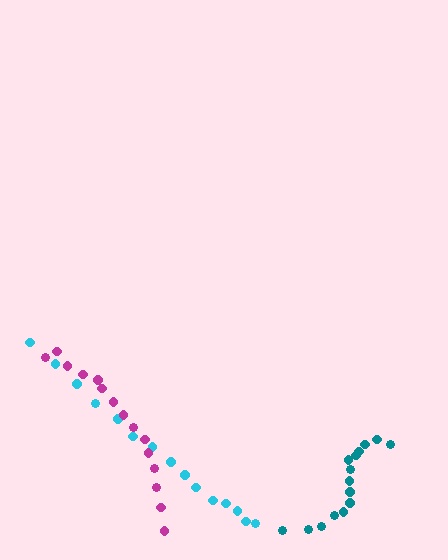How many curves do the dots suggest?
There are 3 distinct paths.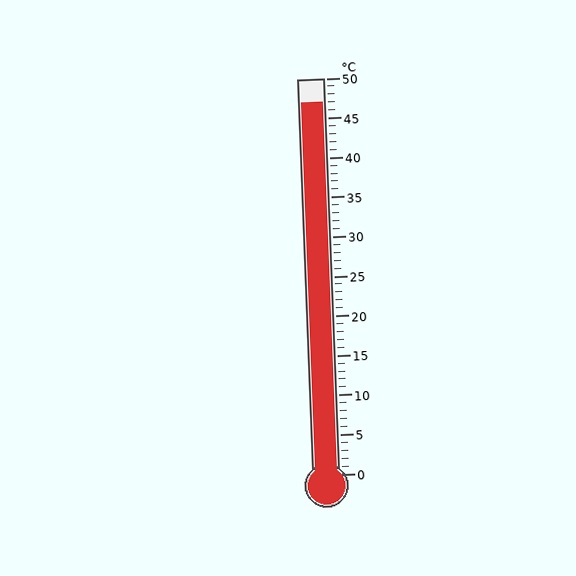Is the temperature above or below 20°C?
The temperature is above 20°C.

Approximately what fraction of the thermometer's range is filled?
The thermometer is filled to approximately 95% of its range.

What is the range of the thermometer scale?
The thermometer scale ranges from 0°C to 50°C.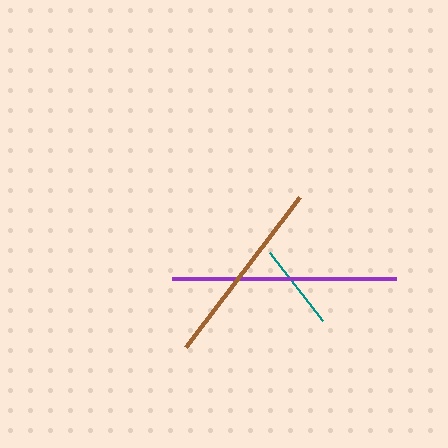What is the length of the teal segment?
The teal segment is approximately 85 pixels long.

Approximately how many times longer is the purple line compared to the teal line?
The purple line is approximately 2.6 times the length of the teal line.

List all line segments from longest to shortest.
From longest to shortest: purple, brown, teal.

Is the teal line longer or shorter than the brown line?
The brown line is longer than the teal line.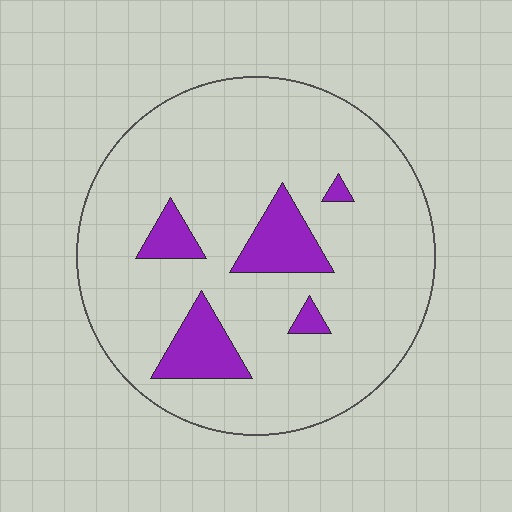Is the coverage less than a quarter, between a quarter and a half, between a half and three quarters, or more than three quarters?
Less than a quarter.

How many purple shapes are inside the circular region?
5.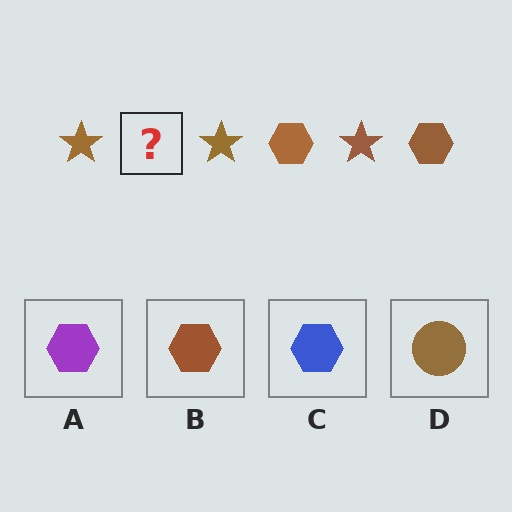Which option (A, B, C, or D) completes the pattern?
B.